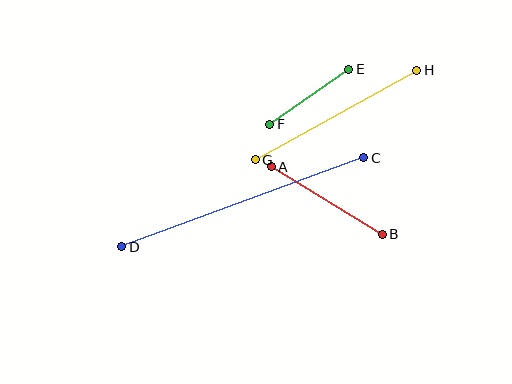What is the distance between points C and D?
The distance is approximately 258 pixels.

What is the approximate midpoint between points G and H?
The midpoint is at approximately (336, 115) pixels.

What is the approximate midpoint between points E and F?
The midpoint is at approximately (309, 97) pixels.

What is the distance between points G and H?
The distance is approximately 185 pixels.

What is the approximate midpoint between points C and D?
The midpoint is at approximately (243, 202) pixels.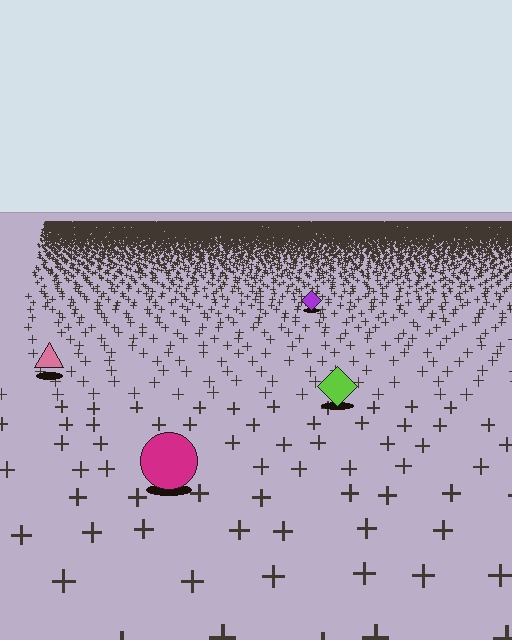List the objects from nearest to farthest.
From nearest to farthest: the magenta circle, the lime diamond, the pink triangle, the purple diamond.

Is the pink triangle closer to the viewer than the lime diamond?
No. The lime diamond is closer — you can tell from the texture gradient: the ground texture is coarser near it.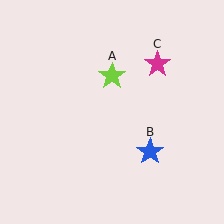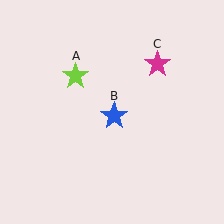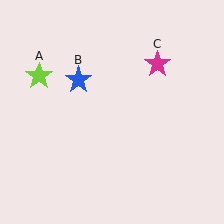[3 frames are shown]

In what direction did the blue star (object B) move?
The blue star (object B) moved up and to the left.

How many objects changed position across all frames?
2 objects changed position: lime star (object A), blue star (object B).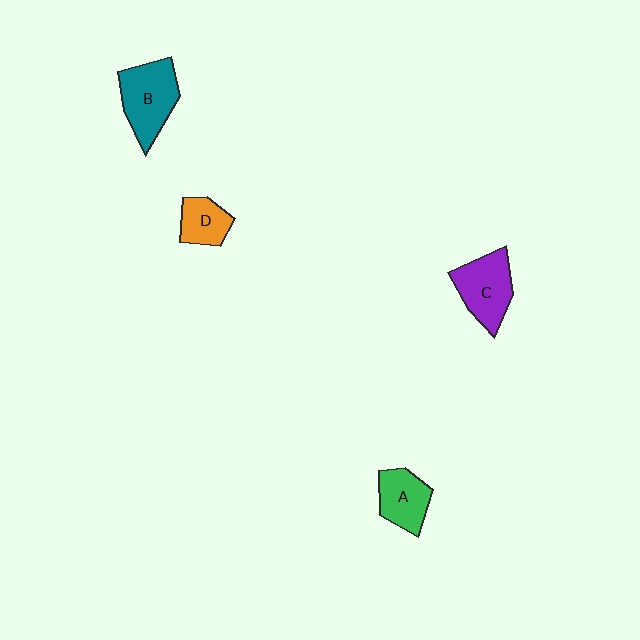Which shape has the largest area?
Shape B (teal).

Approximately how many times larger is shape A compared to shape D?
Approximately 1.3 times.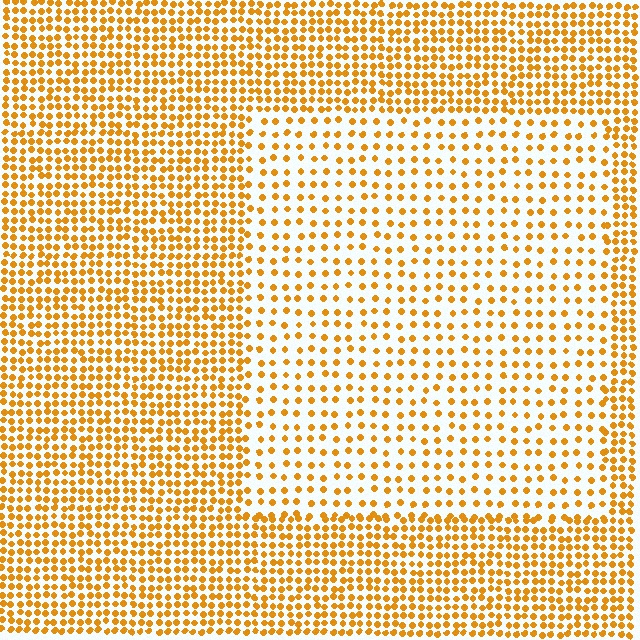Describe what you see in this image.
The image contains small orange elements arranged at two different densities. A rectangle-shaped region is visible where the elements are less densely packed than the surrounding area.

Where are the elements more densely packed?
The elements are more densely packed outside the rectangle boundary.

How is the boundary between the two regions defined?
The boundary is defined by a change in element density (approximately 2.1x ratio). All elements are the same color, size, and shape.